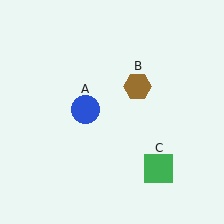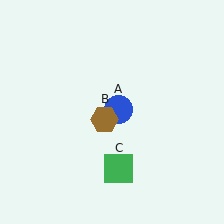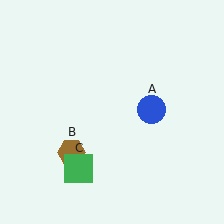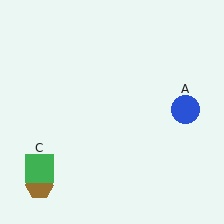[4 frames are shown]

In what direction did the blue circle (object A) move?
The blue circle (object A) moved right.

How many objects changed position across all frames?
3 objects changed position: blue circle (object A), brown hexagon (object B), green square (object C).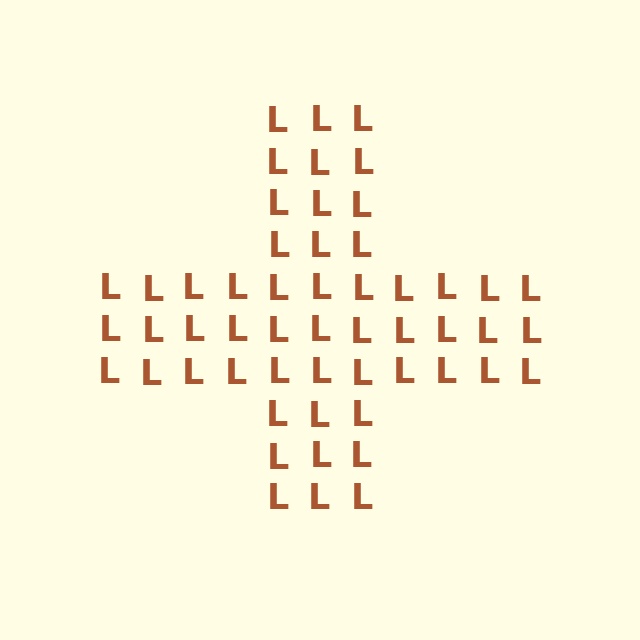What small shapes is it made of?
It is made of small letter L's.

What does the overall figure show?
The overall figure shows a cross.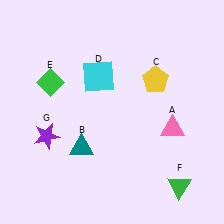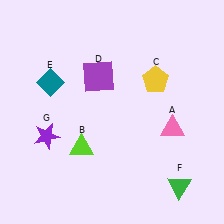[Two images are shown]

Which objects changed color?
B changed from teal to lime. D changed from cyan to purple. E changed from green to teal.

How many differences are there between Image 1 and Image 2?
There are 3 differences between the two images.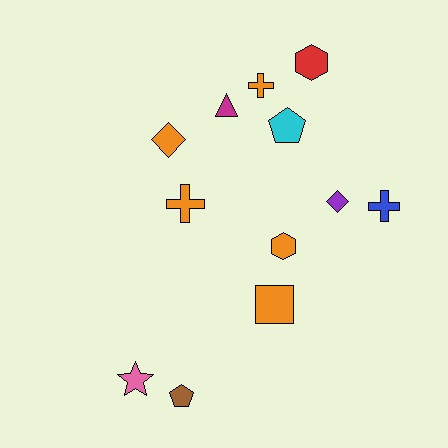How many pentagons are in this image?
There are 2 pentagons.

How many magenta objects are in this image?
There is 1 magenta object.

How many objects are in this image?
There are 12 objects.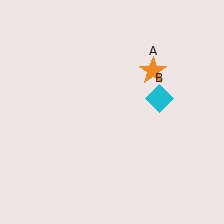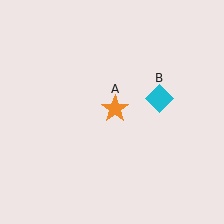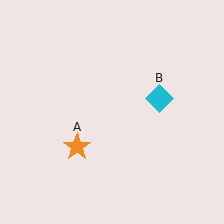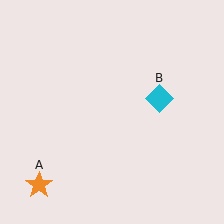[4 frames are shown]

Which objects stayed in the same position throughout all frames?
Cyan diamond (object B) remained stationary.